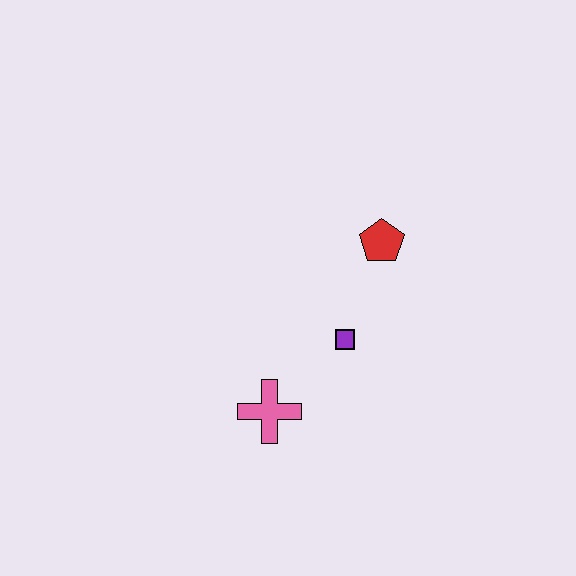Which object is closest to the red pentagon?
The purple square is closest to the red pentagon.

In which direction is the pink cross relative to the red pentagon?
The pink cross is below the red pentagon.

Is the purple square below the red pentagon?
Yes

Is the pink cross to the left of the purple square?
Yes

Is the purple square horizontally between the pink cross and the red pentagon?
Yes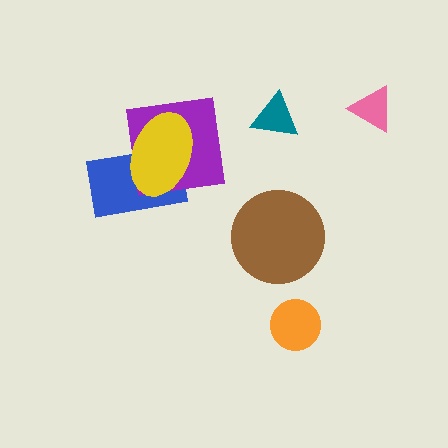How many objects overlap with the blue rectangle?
2 objects overlap with the blue rectangle.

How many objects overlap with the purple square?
2 objects overlap with the purple square.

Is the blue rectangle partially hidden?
Yes, it is partially covered by another shape.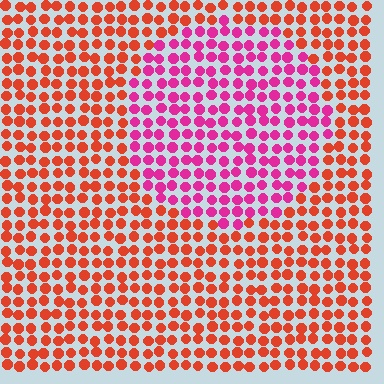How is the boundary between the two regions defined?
The boundary is defined purely by a slight shift in hue (about 45 degrees). Spacing, size, and orientation are identical on both sides.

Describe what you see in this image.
The image is filled with small red elements in a uniform arrangement. A circle-shaped region is visible where the elements are tinted to a slightly different hue, forming a subtle color boundary.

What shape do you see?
I see a circle.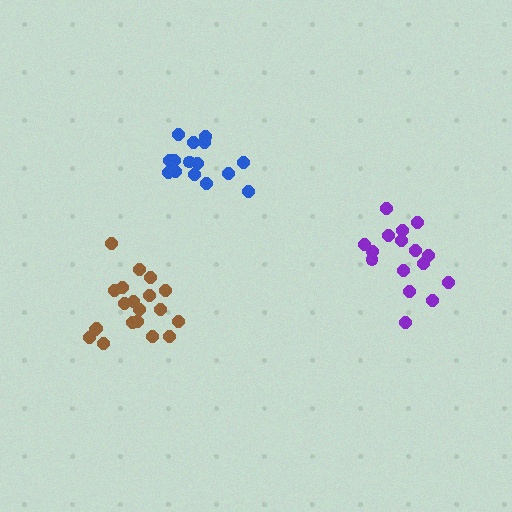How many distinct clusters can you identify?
There are 3 distinct clusters.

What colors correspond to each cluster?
The clusters are colored: blue, brown, purple.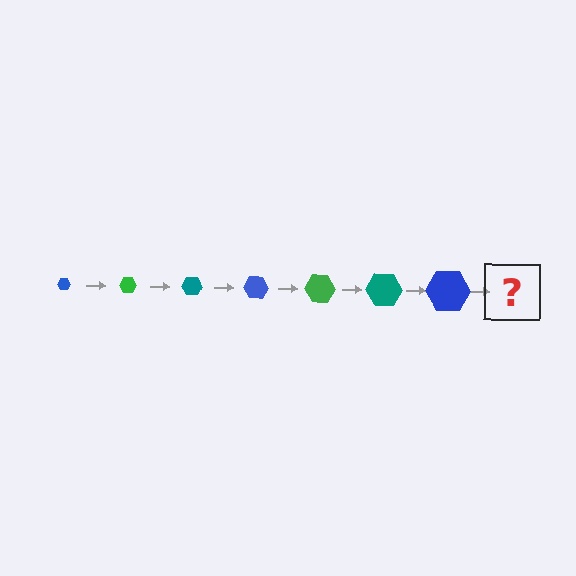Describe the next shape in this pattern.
It should be a green hexagon, larger than the previous one.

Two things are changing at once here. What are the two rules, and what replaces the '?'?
The two rules are that the hexagon grows larger each step and the color cycles through blue, green, and teal. The '?' should be a green hexagon, larger than the previous one.